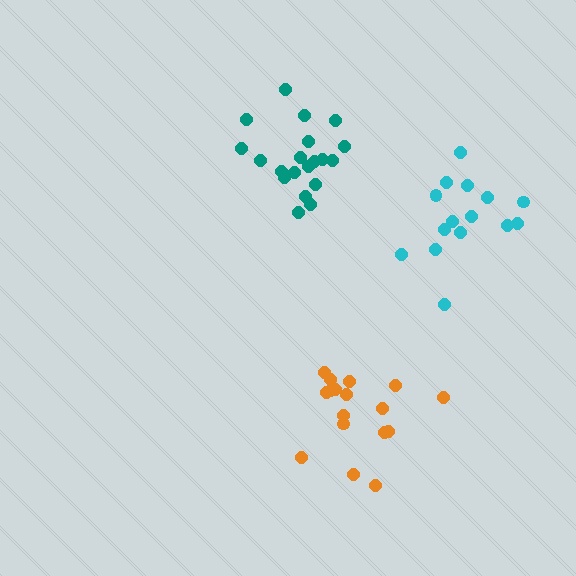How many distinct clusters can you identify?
There are 3 distinct clusters.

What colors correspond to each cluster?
The clusters are colored: orange, teal, cyan.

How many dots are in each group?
Group 1: 17 dots, Group 2: 20 dots, Group 3: 15 dots (52 total).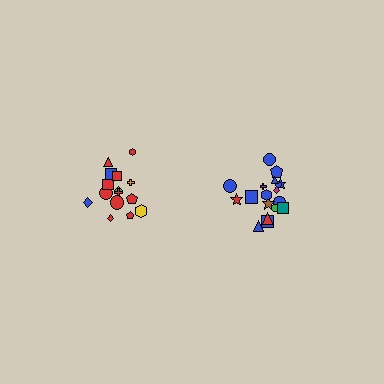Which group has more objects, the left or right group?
The right group.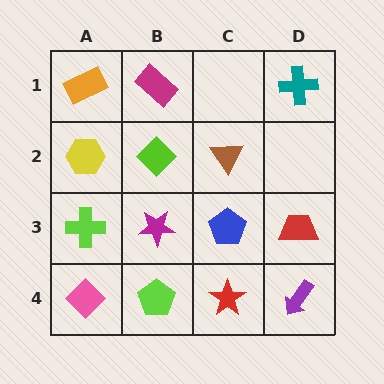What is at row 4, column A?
A pink diamond.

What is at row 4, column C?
A red star.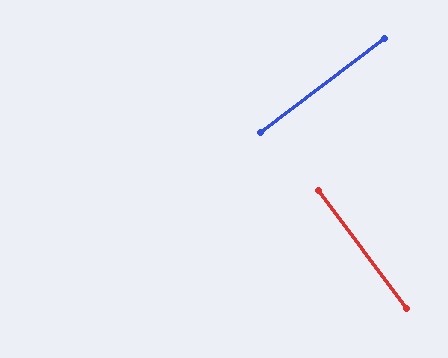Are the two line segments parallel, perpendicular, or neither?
Perpendicular — they meet at approximately 89°.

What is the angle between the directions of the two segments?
Approximately 89 degrees.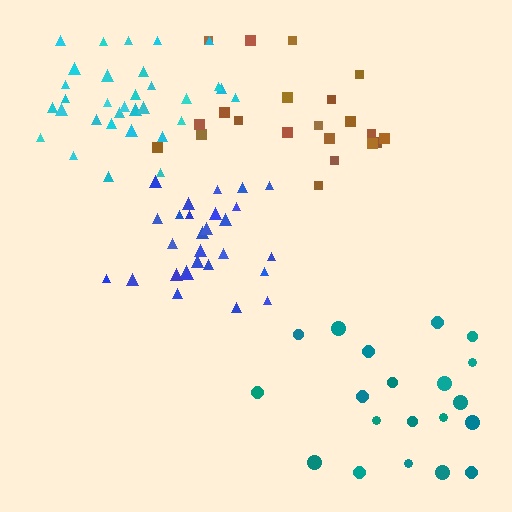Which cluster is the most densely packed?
Blue.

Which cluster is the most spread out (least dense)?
Brown.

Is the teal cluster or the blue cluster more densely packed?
Blue.